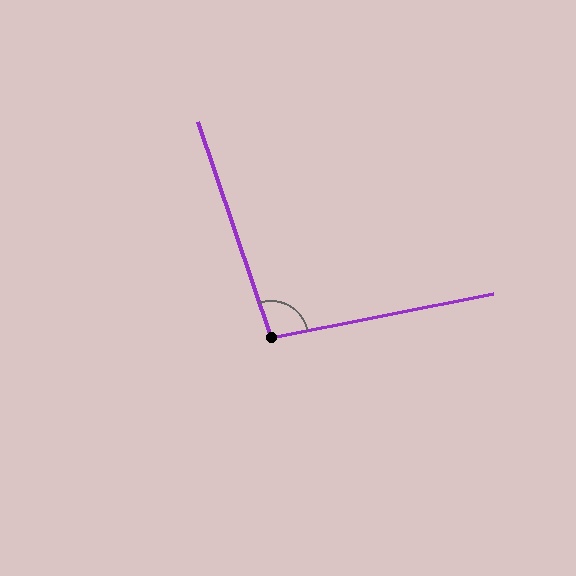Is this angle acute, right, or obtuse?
It is obtuse.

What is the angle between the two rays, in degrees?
Approximately 98 degrees.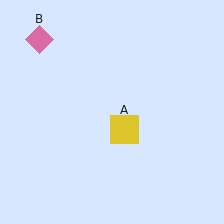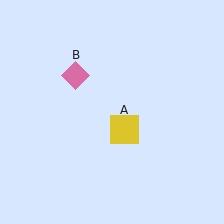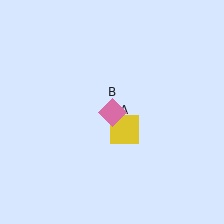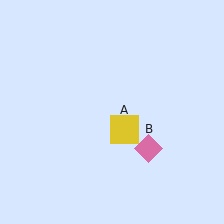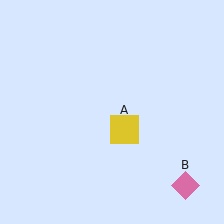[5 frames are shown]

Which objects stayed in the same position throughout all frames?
Yellow square (object A) remained stationary.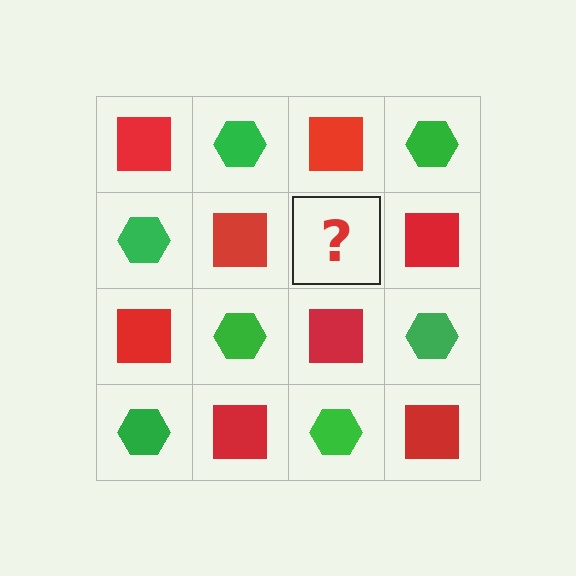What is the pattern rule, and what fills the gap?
The rule is that it alternates red square and green hexagon in a checkerboard pattern. The gap should be filled with a green hexagon.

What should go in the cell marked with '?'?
The missing cell should contain a green hexagon.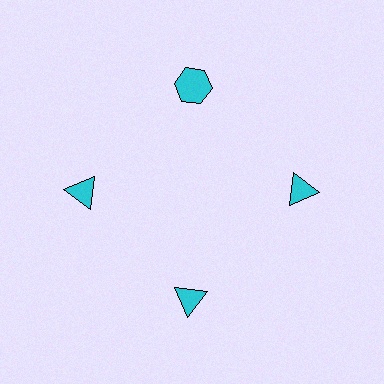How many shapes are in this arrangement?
There are 4 shapes arranged in a ring pattern.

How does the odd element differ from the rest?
It has a different shape: hexagon instead of triangle.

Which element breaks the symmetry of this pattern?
The cyan hexagon at roughly the 12 o'clock position breaks the symmetry. All other shapes are cyan triangles.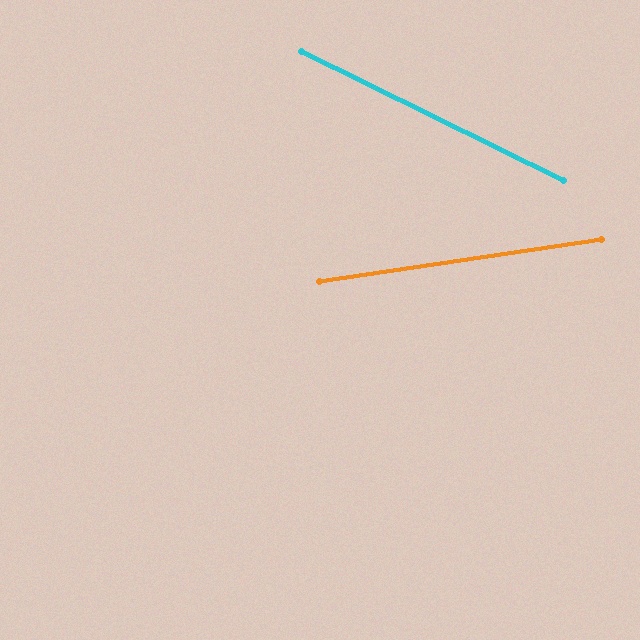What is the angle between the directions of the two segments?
Approximately 35 degrees.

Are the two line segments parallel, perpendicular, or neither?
Neither parallel nor perpendicular — they differ by about 35°.